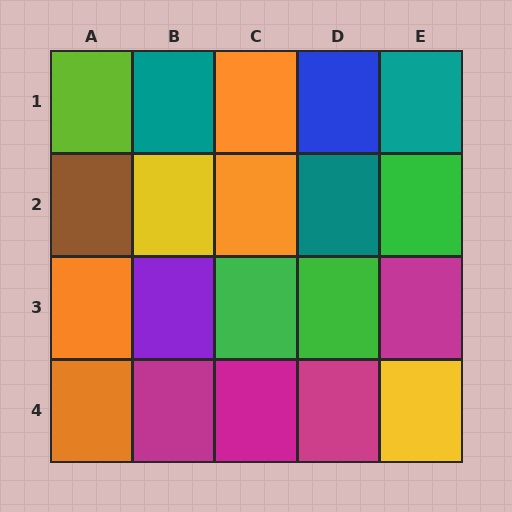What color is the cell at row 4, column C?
Magenta.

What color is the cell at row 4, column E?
Yellow.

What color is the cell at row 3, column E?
Magenta.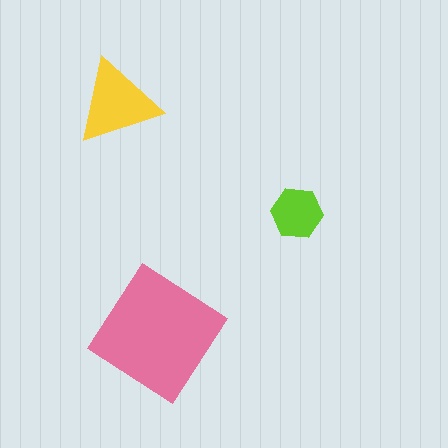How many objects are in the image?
There are 3 objects in the image.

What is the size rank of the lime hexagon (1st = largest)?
3rd.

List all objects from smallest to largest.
The lime hexagon, the yellow triangle, the pink diamond.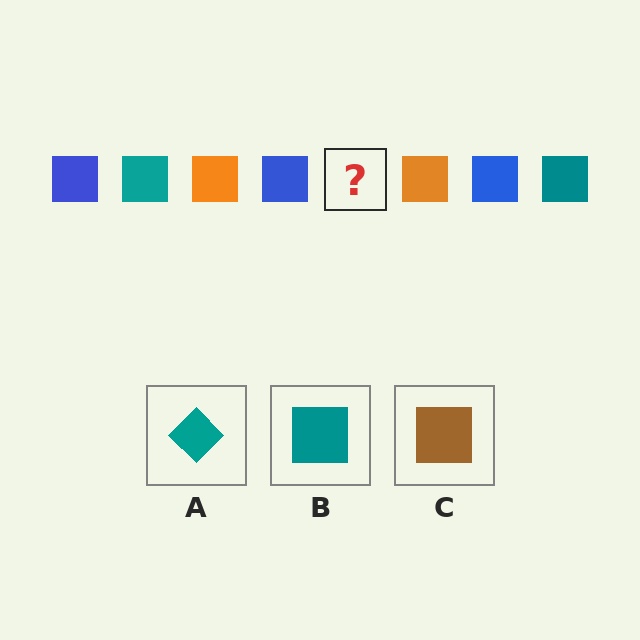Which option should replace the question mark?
Option B.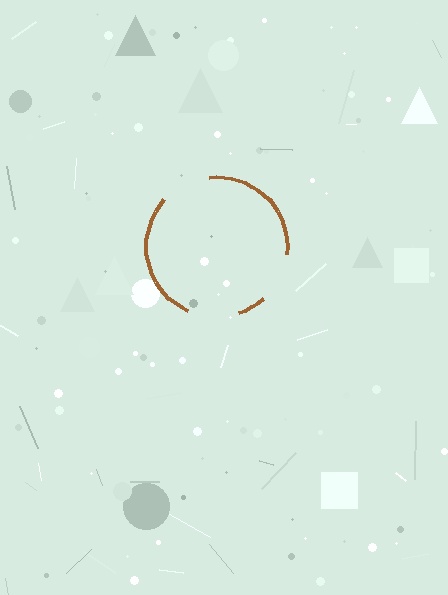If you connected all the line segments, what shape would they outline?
They would outline a circle.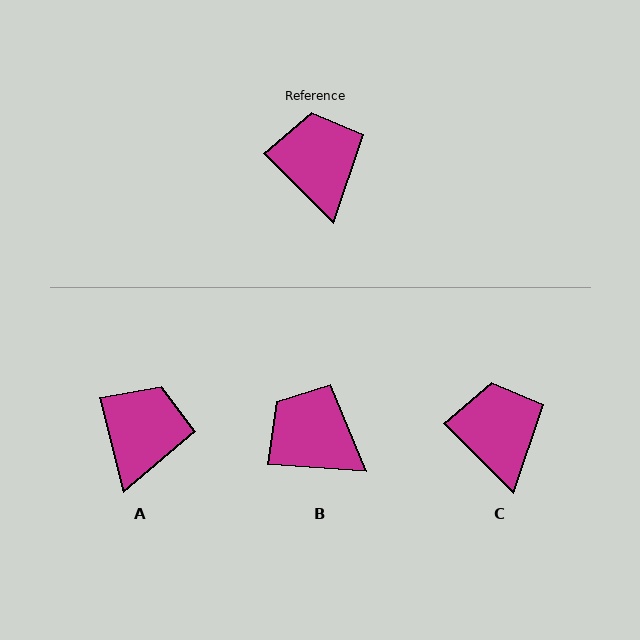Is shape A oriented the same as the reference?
No, it is off by about 31 degrees.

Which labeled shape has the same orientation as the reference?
C.